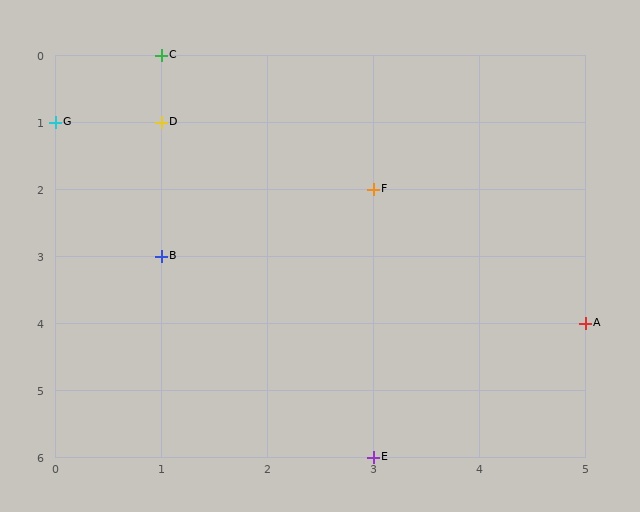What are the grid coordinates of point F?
Point F is at grid coordinates (3, 2).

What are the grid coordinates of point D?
Point D is at grid coordinates (1, 1).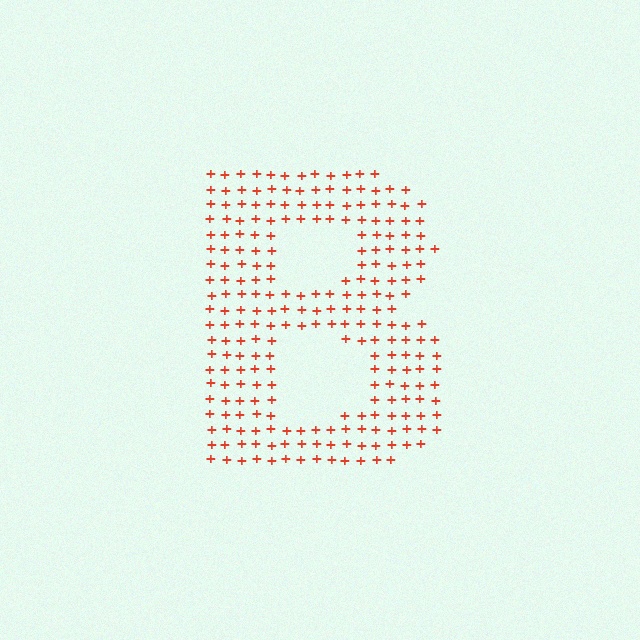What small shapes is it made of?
It is made of small plus signs.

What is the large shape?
The large shape is the letter B.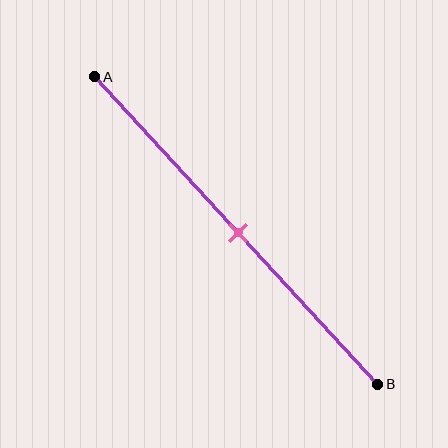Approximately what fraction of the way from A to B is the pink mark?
The pink mark is approximately 50% of the way from A to B.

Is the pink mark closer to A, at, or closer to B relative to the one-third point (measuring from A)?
The pink mark is closer to point B than the one-third point of segment AB.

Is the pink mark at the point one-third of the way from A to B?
No, the mark is at about 50% from A, not at the 33% one-third point.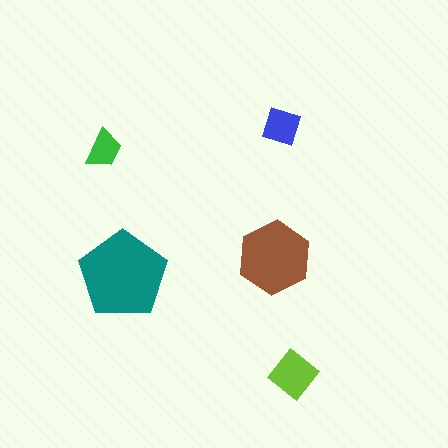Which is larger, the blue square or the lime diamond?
The lime diamond.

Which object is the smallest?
The green trapezoid.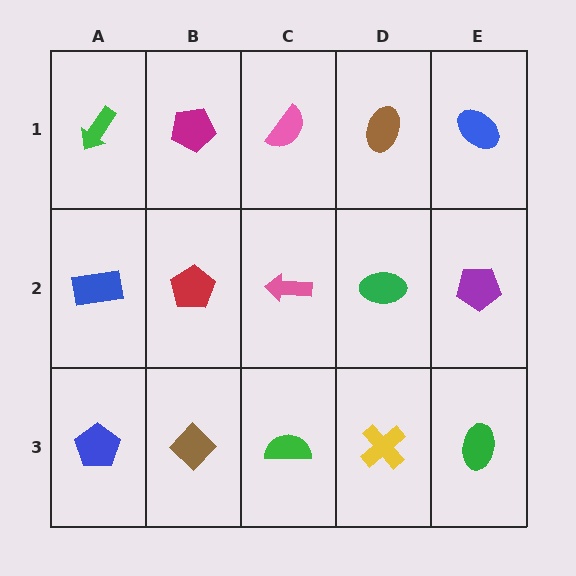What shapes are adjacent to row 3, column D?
A green ellipse (row 2, column D), a green semicircle (row 3, column C), a green ellipse (row 3, column E).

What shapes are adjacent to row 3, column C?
A pink arrow (row 2, column C), a brown diamond (row 3, column B), a yellow cross (row 3, column D).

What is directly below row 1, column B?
A red pentagon.